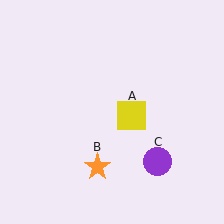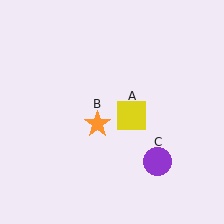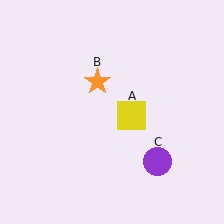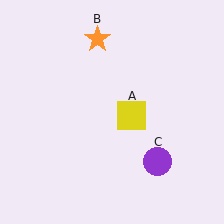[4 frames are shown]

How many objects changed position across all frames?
1 object changed position: orange star (object B).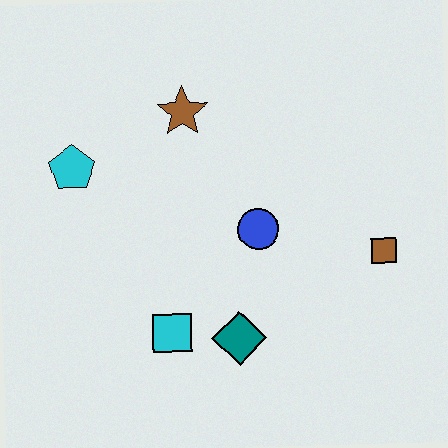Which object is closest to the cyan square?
The teal diamond is closest to the cyan square.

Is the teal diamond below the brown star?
Yes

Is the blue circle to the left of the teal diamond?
No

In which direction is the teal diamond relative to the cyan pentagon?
The teal diamond is below the cyan pentagon.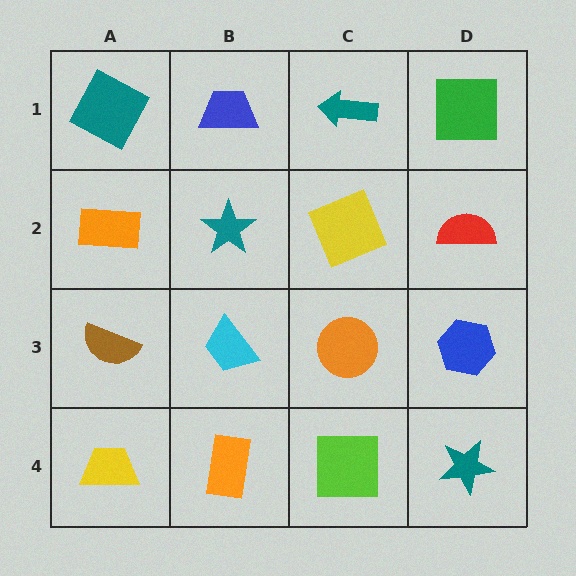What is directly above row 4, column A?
A brown semicircle.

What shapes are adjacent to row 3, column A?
An orange rectangle (row 2, column A), a yellow trapezoid (row 4, column A), a cyan trapezoid (row 3, column B).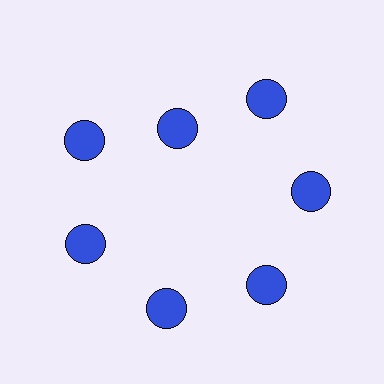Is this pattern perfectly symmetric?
No. The 7 blue circles are arranged in a ring, but one element near the 12 o'clock position is pulled inward toward the center, breaking the 7-fold rotational symmetry.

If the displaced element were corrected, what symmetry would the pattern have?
It would have 7-fold rotational symmetry — the pattern would map onto itself every 51 degrees.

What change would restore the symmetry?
The symmetry would be restored by moving it outward, back onto the ring so that all 7 circles sit at equal angles and equal distance from the center.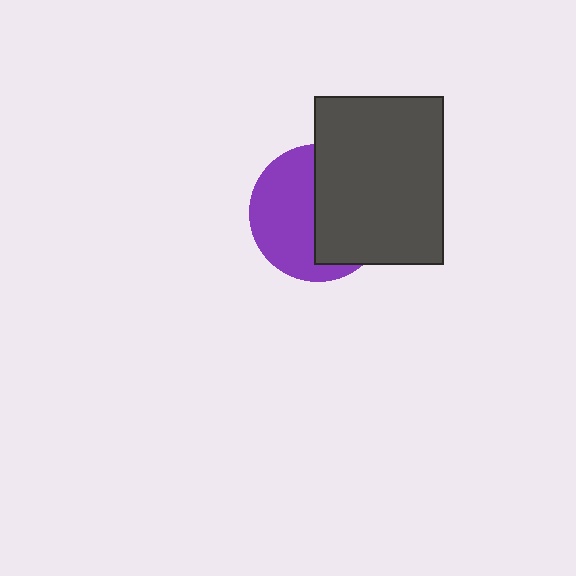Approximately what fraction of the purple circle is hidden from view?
Roughly 50% of the purple circle is hidden behind the dark gray rectangle.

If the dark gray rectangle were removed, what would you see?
You would see the complete purple circle.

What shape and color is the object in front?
The object in front is a dark gray rectangle.